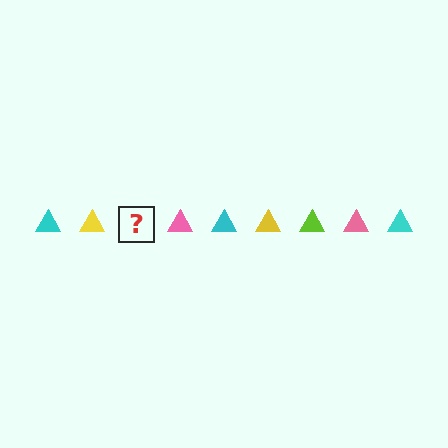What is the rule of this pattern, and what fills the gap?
The rule is that the pattern cycles through cyan, yellow, lime, pink triangles. The gap should be filled with a lime triangle.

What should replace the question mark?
The question mark should be replaced with a lime triangle.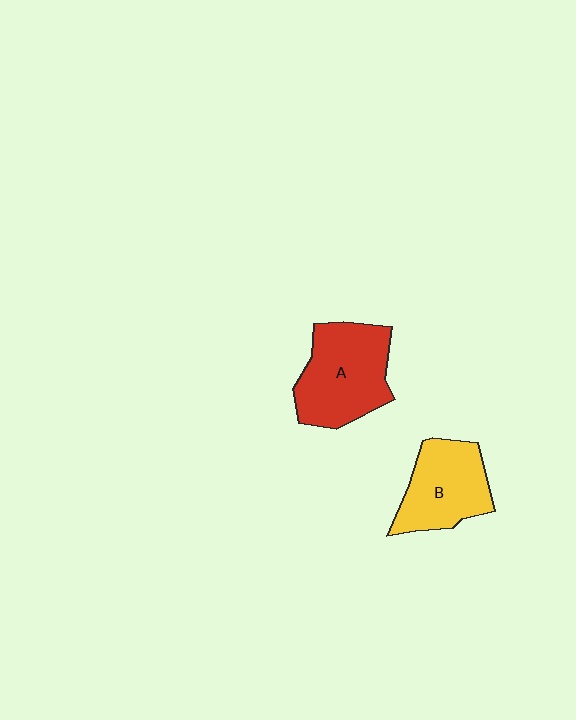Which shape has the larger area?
Shape A (red).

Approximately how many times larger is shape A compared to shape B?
Approximately 1.2 times.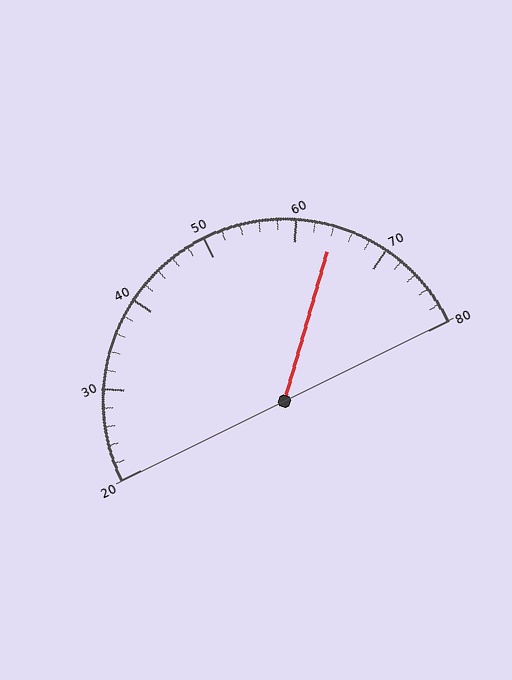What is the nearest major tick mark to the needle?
The nearest major tick mark is 60.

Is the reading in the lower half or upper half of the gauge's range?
The reading is in the upper half of the range (20 to 80).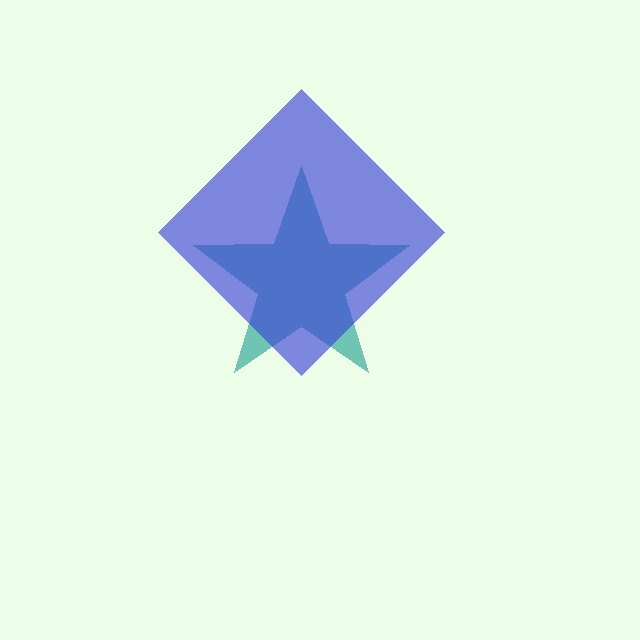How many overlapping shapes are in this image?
There are 2 overlapping shapes in the image.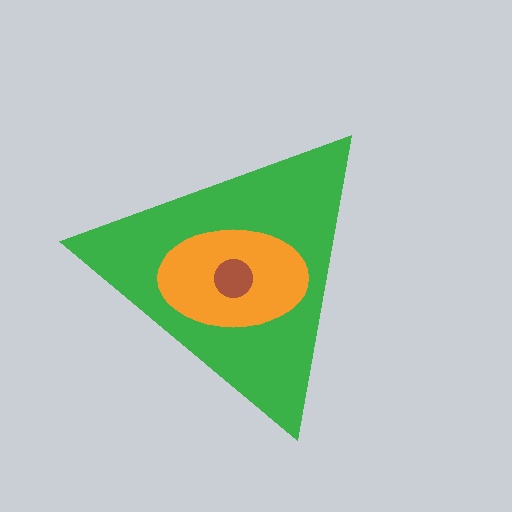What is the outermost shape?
The green triangle.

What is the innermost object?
The brown circle.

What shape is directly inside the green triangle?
The orange ellipse.